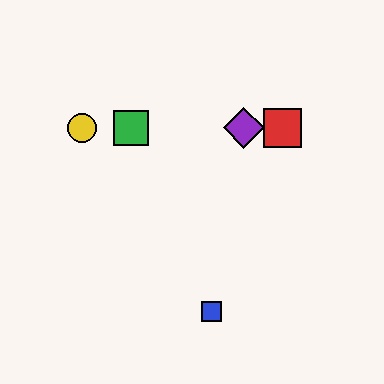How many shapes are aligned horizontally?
4 shapes (the red square, the green square, the yellow circle, the purple diamond) are aligned horizontally.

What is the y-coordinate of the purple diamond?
The purple diamond is at y≈128.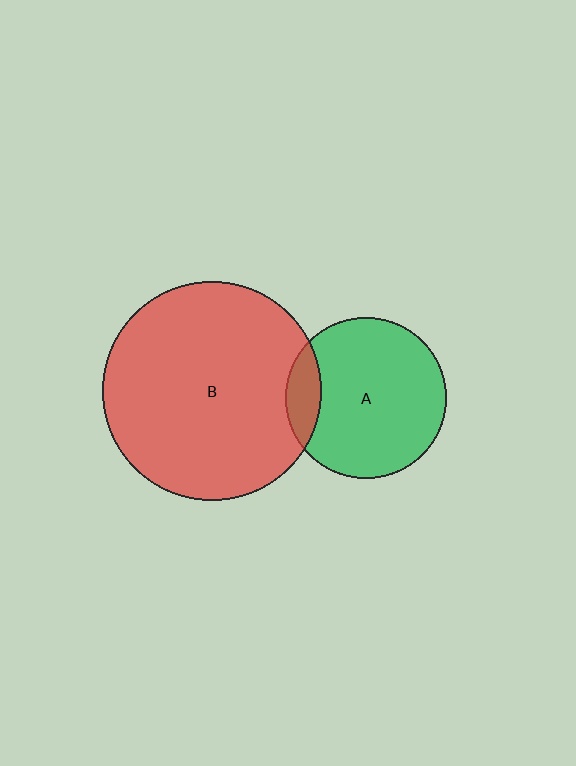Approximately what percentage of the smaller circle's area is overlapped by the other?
Approximately 15%.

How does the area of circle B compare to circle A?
Approximately 1.8 times.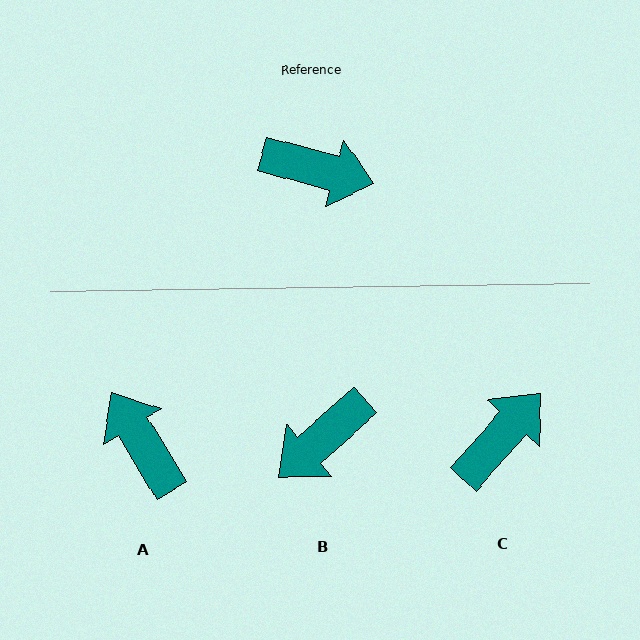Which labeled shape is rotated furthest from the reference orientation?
A, about 137 degrees away.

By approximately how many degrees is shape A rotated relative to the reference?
Approximately 137 degrees counter-clockwise.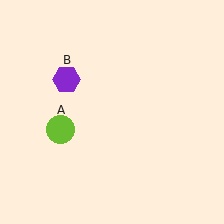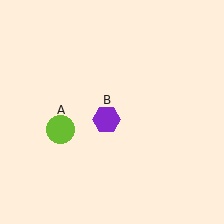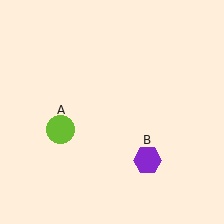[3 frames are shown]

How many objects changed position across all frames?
1 object changed position: purple hexagon (object B).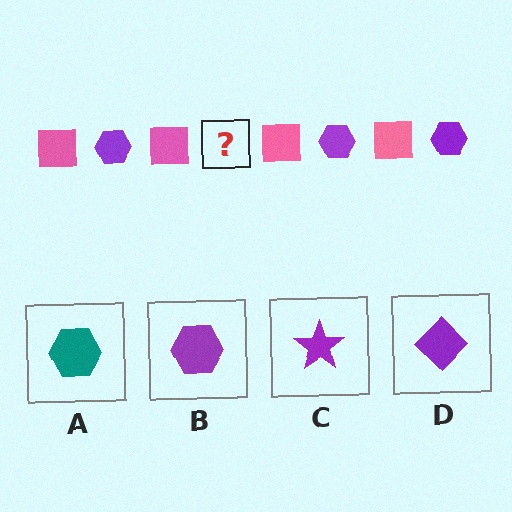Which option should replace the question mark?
Option B.